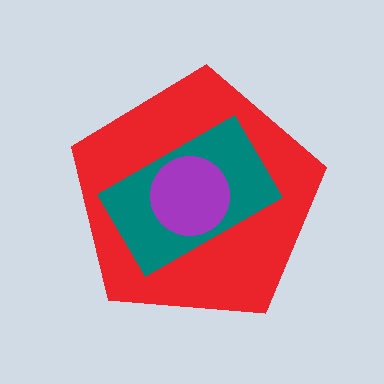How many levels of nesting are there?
3.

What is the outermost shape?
The red pentagon.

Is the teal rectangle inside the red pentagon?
Yes.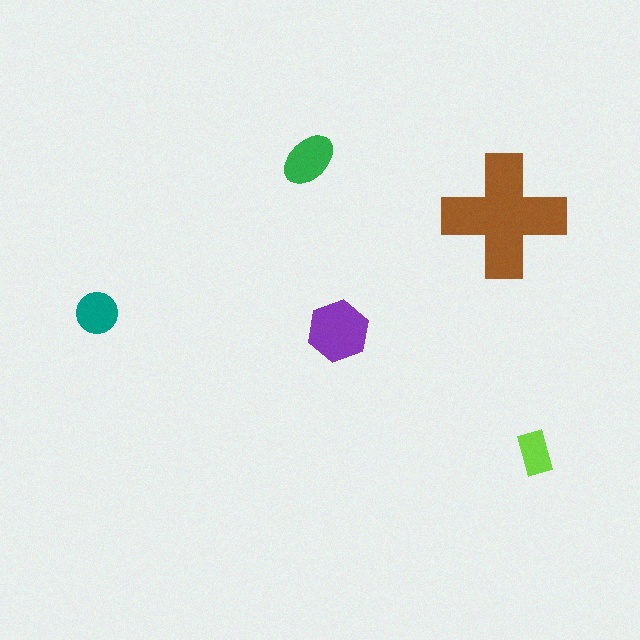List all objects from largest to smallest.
The brown cross, the purple hexagon, the green ellipse, the teal circle, the lime rectangle.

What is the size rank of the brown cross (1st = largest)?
1st.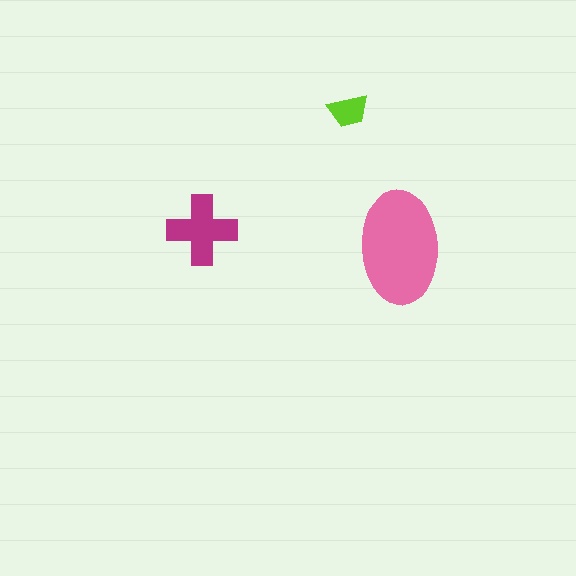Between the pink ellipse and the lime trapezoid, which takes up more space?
The pink ellipse.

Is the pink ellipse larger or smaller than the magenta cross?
Larger.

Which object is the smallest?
The lime trapezoid.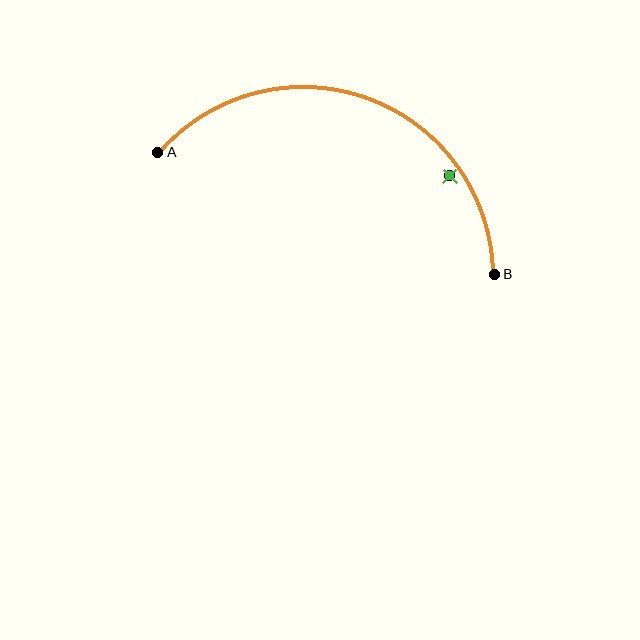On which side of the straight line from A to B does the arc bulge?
The arc bulges above the straight line connecting A and B.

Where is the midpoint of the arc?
The arc midpoint is the point on the curve farthest from the straight line joining A and B. It sits above that line.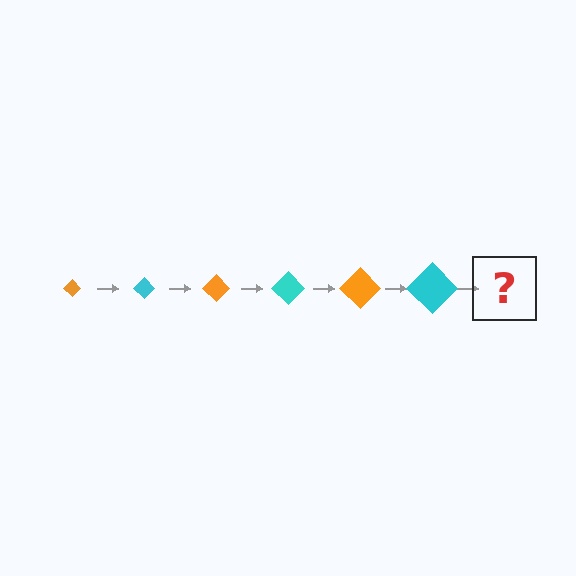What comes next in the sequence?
The next element should be an orange diamond, larger than the previous one.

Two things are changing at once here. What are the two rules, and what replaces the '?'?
The two rules are that the diamond grows larger each step and the color cycles through orange and cyan. The '?' should be an orange diamond, larger than the previous one.